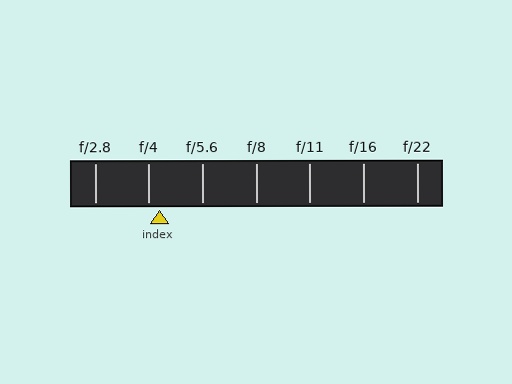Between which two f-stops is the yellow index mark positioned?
The index mark is between f/4 and f/5.6.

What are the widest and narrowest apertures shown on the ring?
The widest aperture shown is f/2.8 and the narrowest is f/22.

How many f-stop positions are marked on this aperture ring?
There are 7 f-stop positions marked.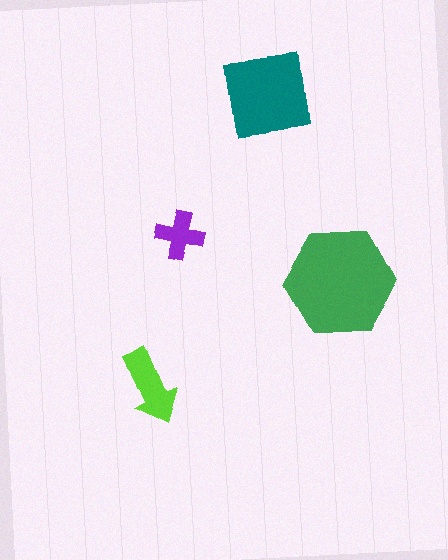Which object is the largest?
The green hexagon.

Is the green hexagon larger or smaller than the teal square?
Larger.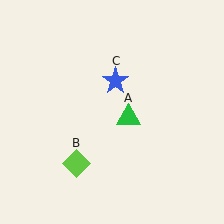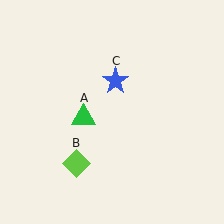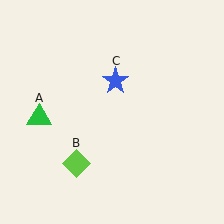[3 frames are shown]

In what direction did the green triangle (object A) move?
The green triangle (object A) moved left.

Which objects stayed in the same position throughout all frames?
Lime diamond (object B) and blue star (object C) remained stationary.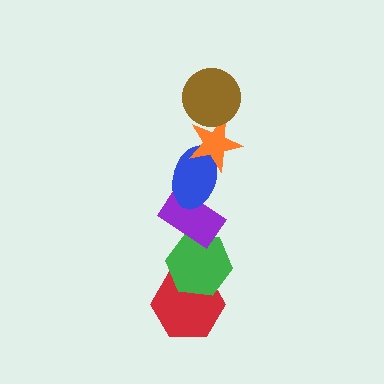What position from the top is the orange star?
The orange star is 2nd from the top.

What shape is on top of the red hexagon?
The green hexagon is on top of the red hexagon.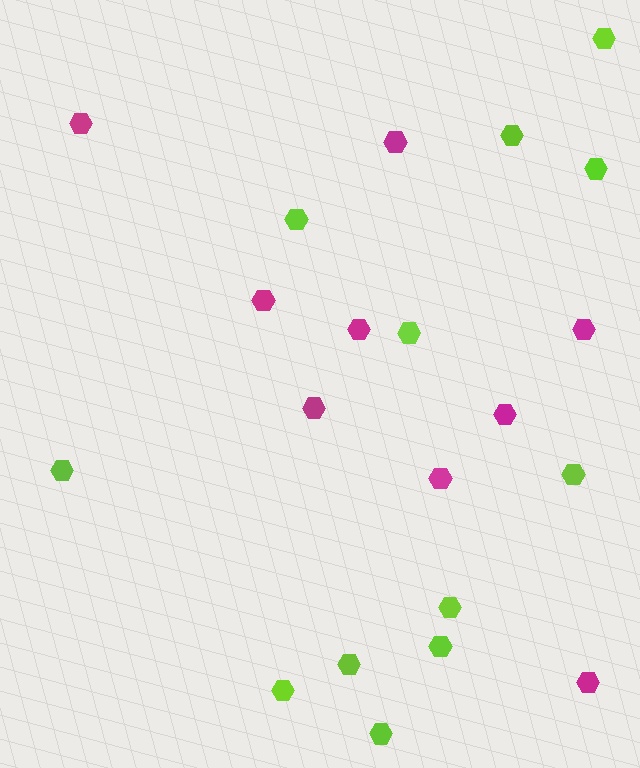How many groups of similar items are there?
There are 2 groups: one group of lime hexagons (12) and one group of magenta hexagons (9).